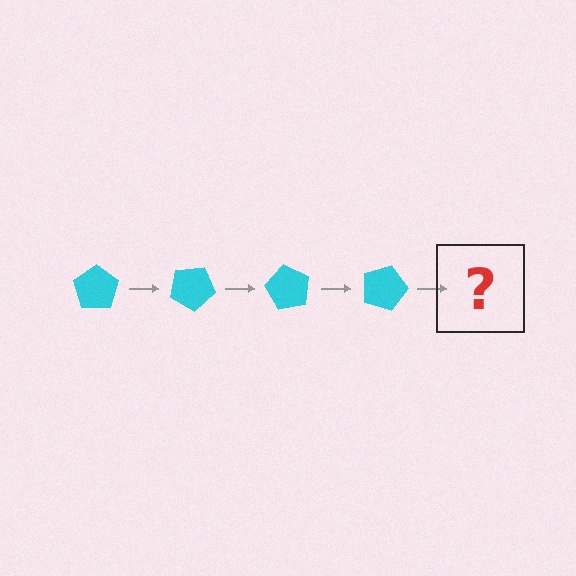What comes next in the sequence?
The next element should be a cyan pentagon rotated 120 degrees.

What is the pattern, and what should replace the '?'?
The pattern is that the pentagon rotates 30 degrees each step. The '?' should be a cyan pentagon rotated 120 degrees.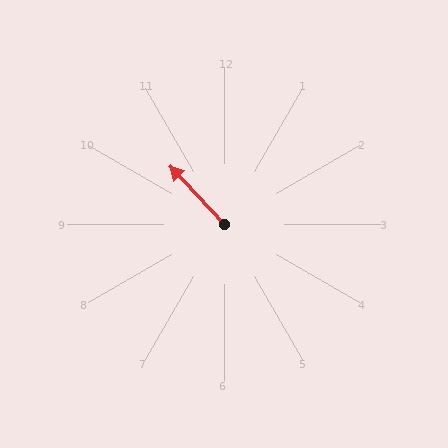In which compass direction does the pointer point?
Northwest.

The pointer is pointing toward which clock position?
Roughly 11 o'clock.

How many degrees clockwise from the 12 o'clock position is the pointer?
Approximately 317 degrees.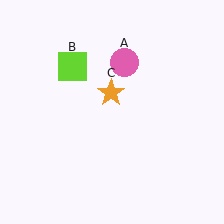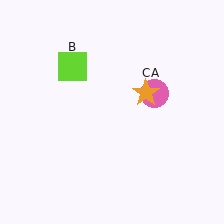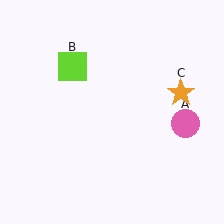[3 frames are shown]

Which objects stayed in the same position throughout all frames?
Lime square (object B) remained stationary.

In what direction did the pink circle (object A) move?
The pink circle (object A) moved down and to the right.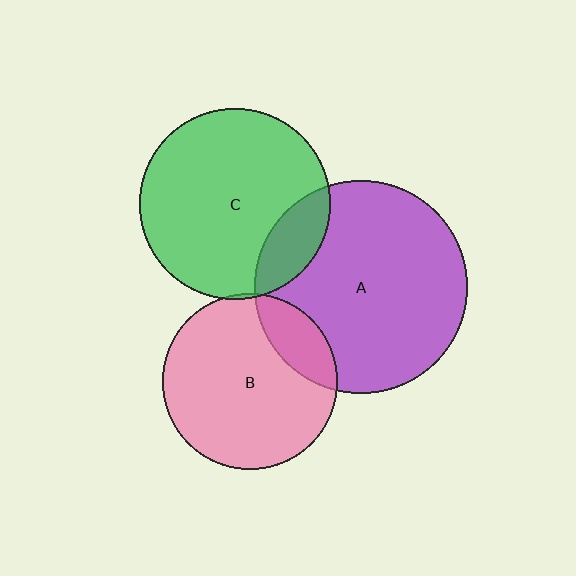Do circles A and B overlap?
Yes.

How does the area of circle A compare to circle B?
Approximately 1.5 times.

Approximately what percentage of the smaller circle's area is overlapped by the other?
Approximately 20%.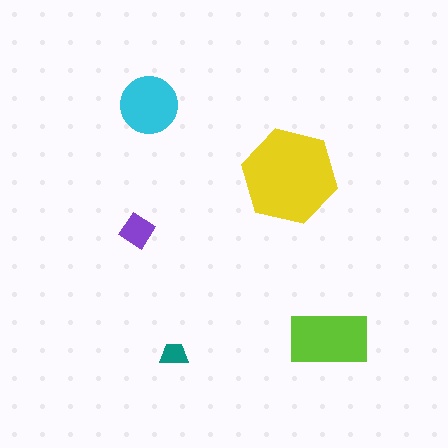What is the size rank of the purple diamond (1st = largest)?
4th.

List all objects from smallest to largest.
The teal trapezoid, the purple diamond, the cyan circle, the lime rectangle, the yellow hexagon.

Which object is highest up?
The cyan circle is topmost.